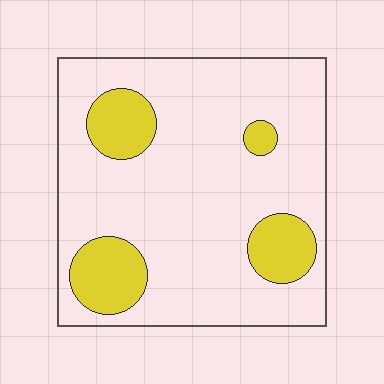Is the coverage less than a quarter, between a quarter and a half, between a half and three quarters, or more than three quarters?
Less than a quarter.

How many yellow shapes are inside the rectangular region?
4.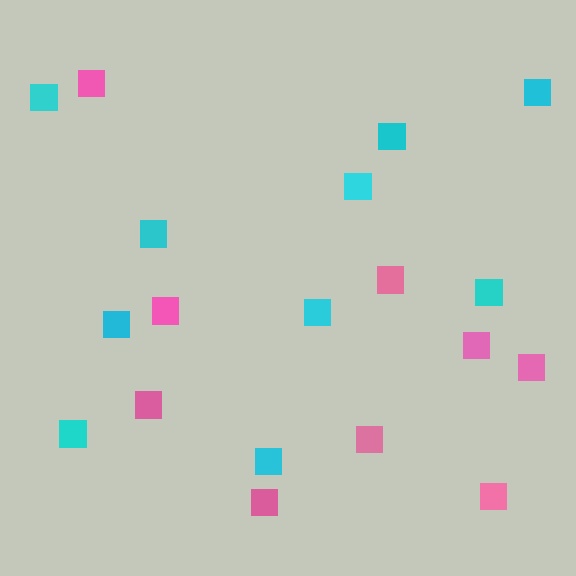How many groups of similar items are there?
There are 2 groups: one group of pink squares (9) and one group of cyan squares (10).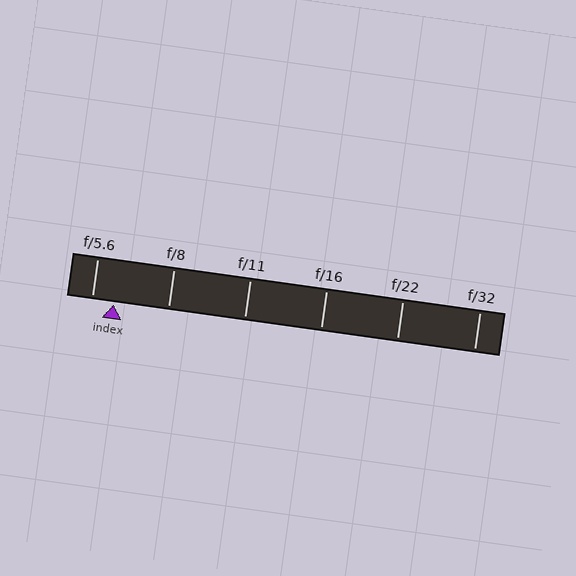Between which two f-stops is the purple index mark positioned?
The index mark is between f/5.6 and f/8.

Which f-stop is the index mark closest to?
The index mark is closest to f/5.6.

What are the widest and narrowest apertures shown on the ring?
The widest aperture shown is f/5.6 and the narrowest is f/32.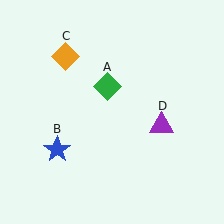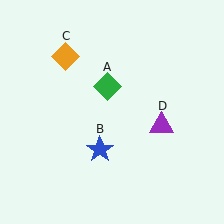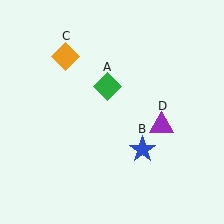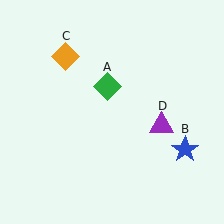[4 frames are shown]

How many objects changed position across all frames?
1 object changed position: blue star (object B).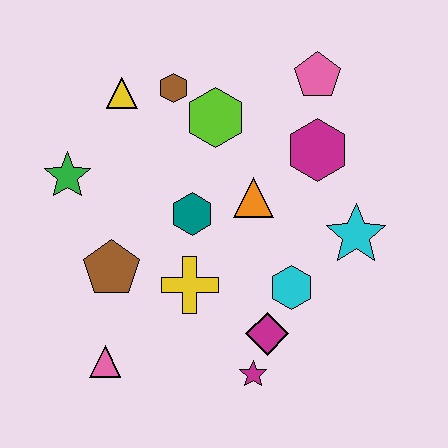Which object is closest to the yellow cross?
The teal hexagon is closest to the yellow cross.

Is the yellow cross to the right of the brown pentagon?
Yes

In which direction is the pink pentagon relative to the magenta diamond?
The pink pentagon is above the magenta diamond.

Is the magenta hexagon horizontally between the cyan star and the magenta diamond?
Yes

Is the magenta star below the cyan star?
Yes